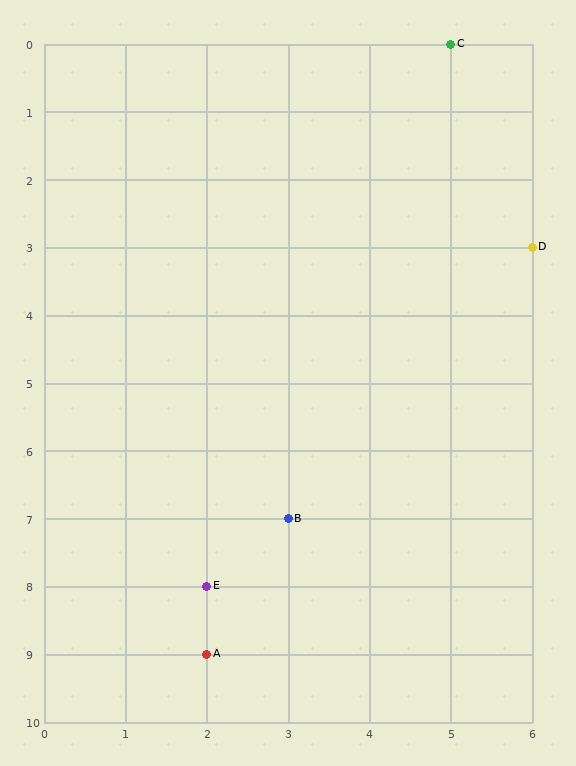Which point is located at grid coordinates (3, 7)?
Point B is at (3, 7).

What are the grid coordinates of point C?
Point C is at grid coordinates (5, 0).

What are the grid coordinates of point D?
Point D is at grid coordinates (6, 3).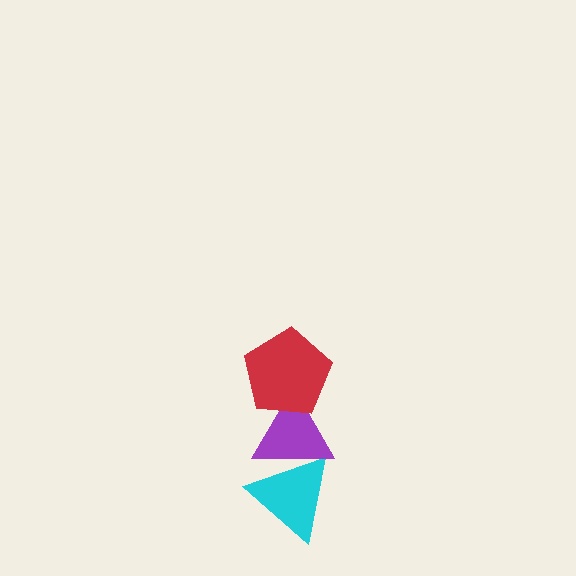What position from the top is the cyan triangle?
The cyan triangle is 3rd from the top.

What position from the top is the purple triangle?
The purple triangle is 2nd from the top.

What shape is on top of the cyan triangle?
The purple triangle is on top of the cyan triangle.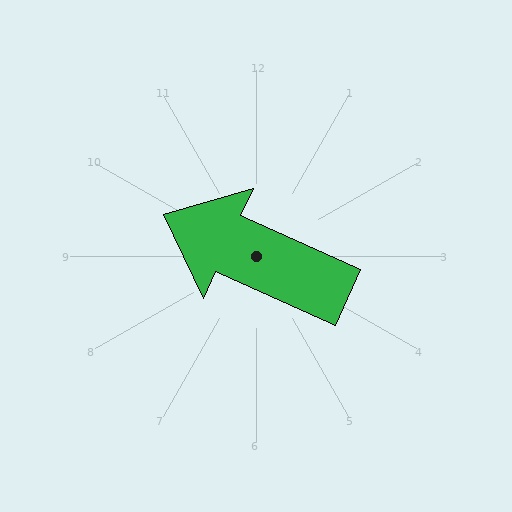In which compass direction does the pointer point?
Northwest.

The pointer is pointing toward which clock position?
Roughly 10 o'clock.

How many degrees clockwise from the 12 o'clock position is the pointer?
Approximately 294 degrees.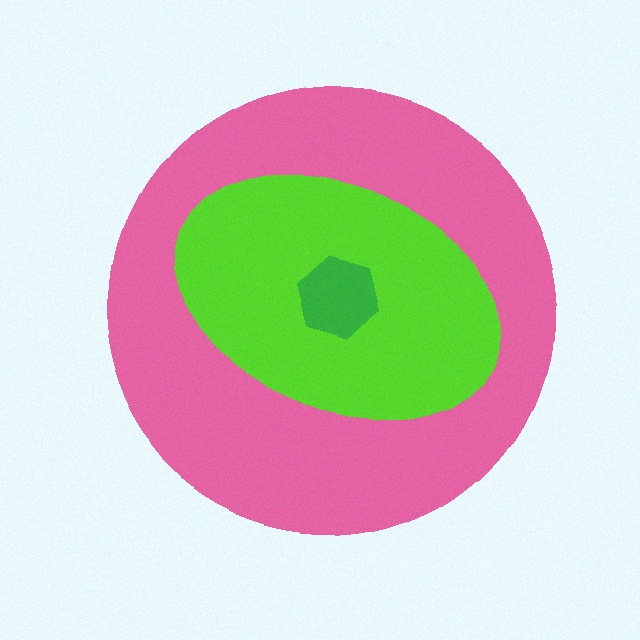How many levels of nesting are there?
3.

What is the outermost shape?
The pink circle.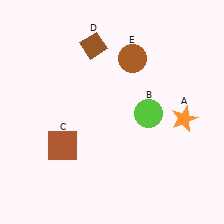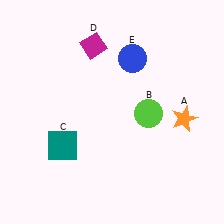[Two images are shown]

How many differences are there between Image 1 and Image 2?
There are 3 differences between the two images.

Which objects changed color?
C changed from brown to teal. D changed from brown to magenta. E changed from brown to blue.